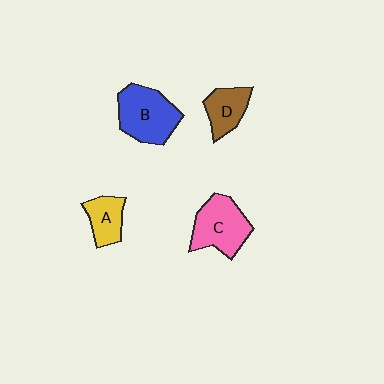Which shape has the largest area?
Shape B (blue).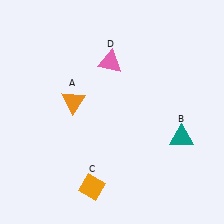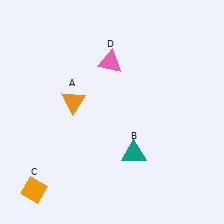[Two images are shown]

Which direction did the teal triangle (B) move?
The teal triangle (B) moved left.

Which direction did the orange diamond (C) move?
The orange diamond (C) moved left.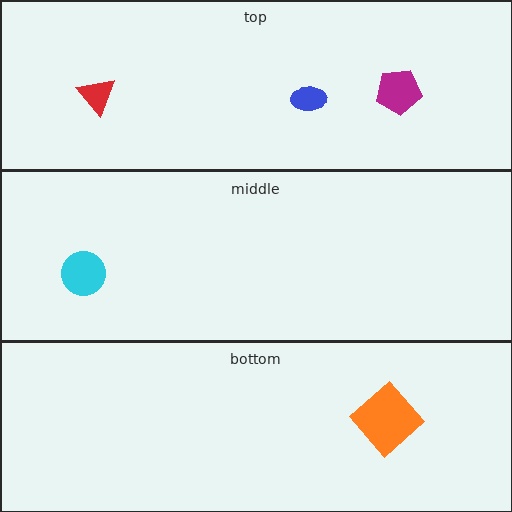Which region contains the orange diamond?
The bottom region.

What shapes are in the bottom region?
The orange diamond.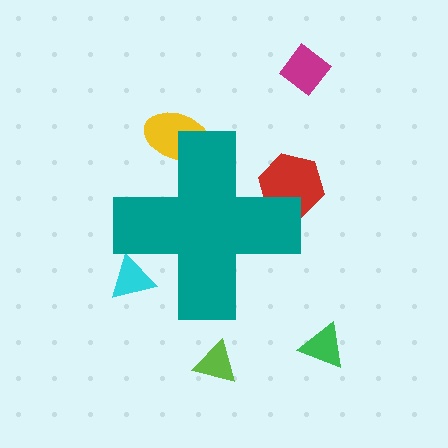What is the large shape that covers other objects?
A teal cross.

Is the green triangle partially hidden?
No, the green triangle is fully visible.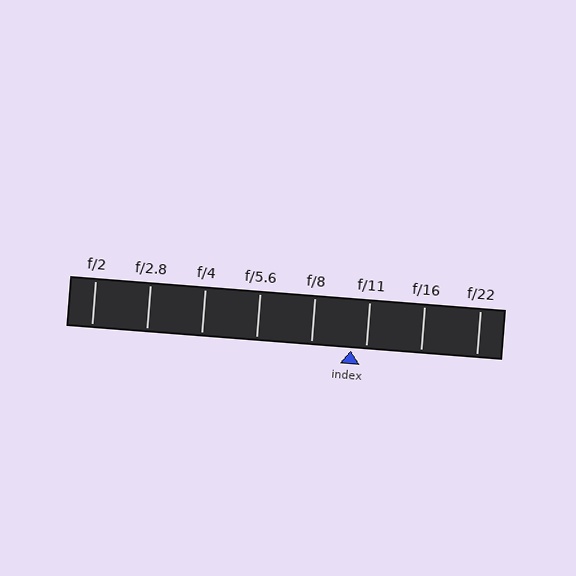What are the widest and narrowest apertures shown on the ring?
The widest aperture shown is f/2 and the narrowest is f/22.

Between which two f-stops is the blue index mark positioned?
The index mark is between f/8 and f/11.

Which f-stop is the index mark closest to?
The index mark is closest to f/11.